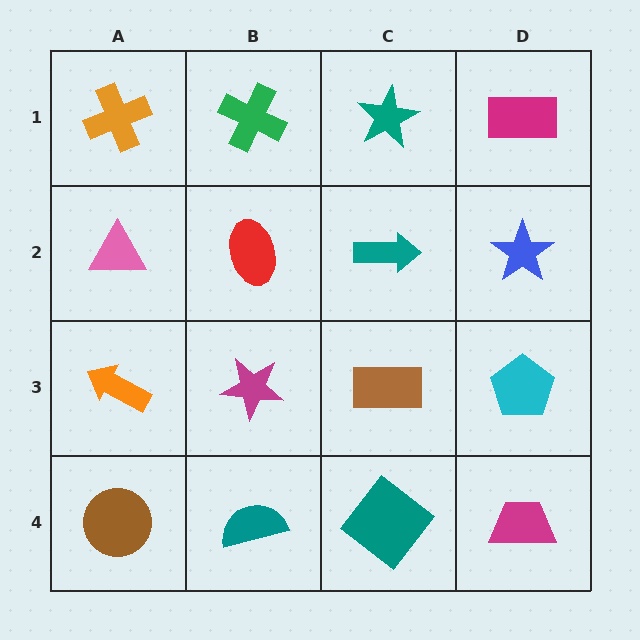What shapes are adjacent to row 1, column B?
A red ellipse (row 2, column B), an orange cross (row 1, column A), a teal star (row 1, column C).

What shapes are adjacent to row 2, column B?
A green cross (row 1, column B), a magenta star (row 3, column B), a pink triangle (row 2, column A), a teal arrow (row 2, column C).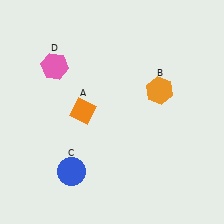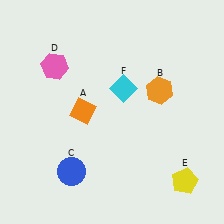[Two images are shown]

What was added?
A yellow pentagon (E), a cyan diamond (F) were added in Image 2.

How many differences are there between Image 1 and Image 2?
There are 2 differences between the two images.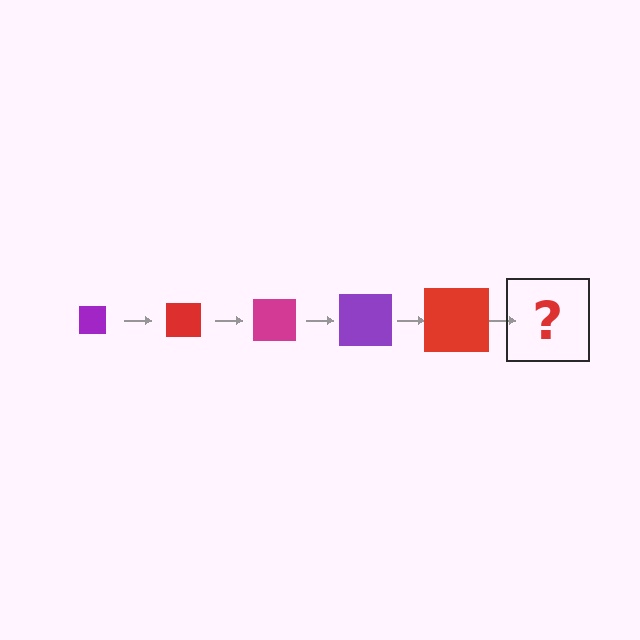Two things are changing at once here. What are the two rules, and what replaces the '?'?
The two rules are that the square grows larger each step and the color cycles through purple, red, and magenta. The '?' should be a magenta square, larger than the previous one.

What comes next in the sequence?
The next element should be a magenta square, larger than the previous one.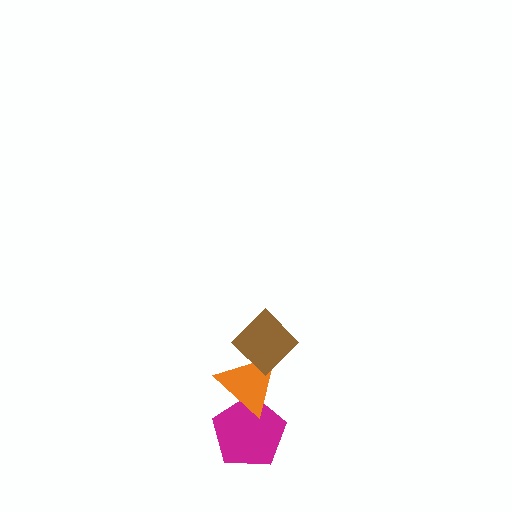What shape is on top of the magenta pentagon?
The orange triangle is on top of the magenta pentagon.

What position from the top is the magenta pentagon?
The magenta pentagon is 3rd from the top.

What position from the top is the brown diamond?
The brown diamond is 1st from the top.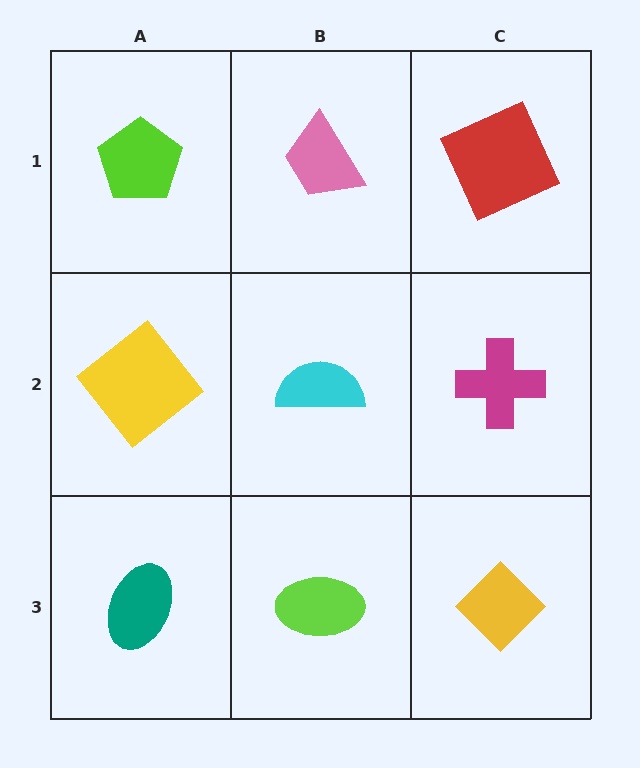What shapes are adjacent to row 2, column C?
A red square (row 1, column C), a yellow diamond (row 3, column C), a cyan semicircle (row 2, column B).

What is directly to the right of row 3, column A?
A lime ellipse.